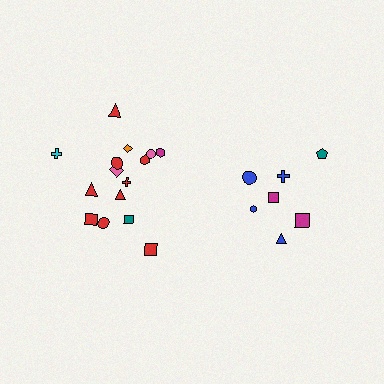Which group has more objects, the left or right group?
The left group.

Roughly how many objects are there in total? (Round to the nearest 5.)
Roughly 20 objects in total.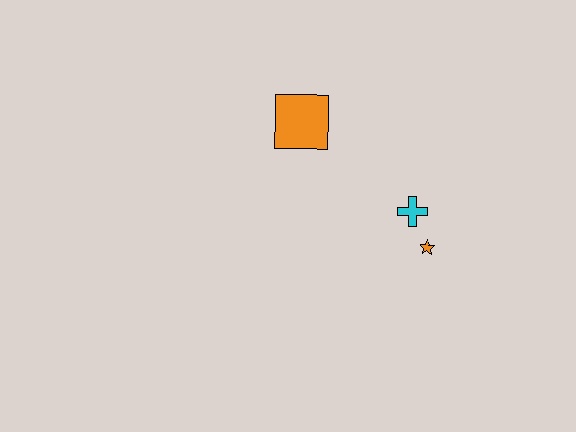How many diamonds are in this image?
There are no diamonds.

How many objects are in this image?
There are 3 objects.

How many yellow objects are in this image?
There are no yellow objects.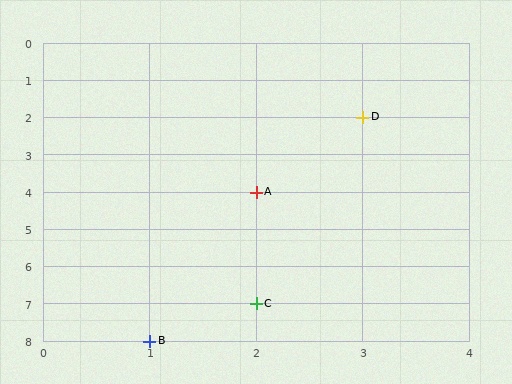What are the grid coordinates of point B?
Point B is at grid coordinates (1, 8).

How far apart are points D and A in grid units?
Points D and A are 1 column and 2 rows apart (about 2.2 grid units diagonally).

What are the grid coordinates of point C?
Point C is at grid coordinates (2, 7).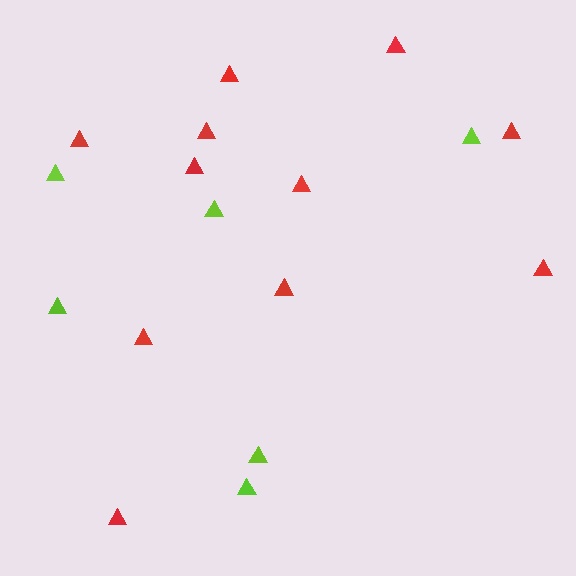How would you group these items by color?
There are 2 groups: one group of red triangles (11) and one group of lime triangles (6).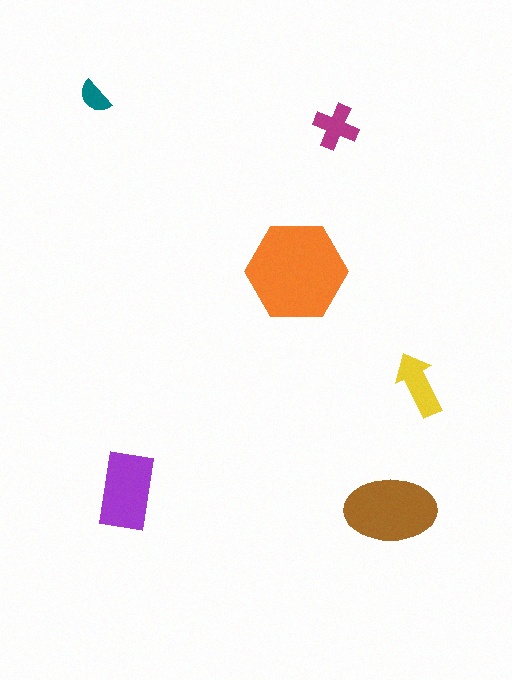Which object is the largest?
The orange hexagon.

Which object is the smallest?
The teal semicircle.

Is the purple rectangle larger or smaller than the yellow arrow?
Larger.